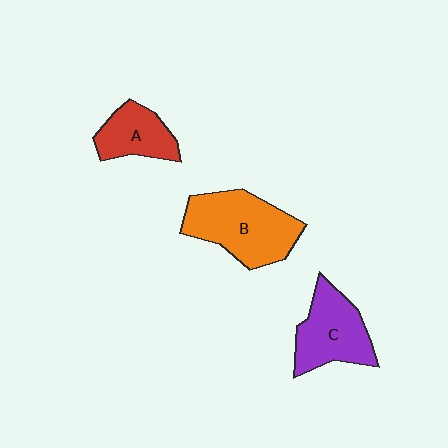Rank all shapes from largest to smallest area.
From largest to smallest: B (orange), C (purple), A (red).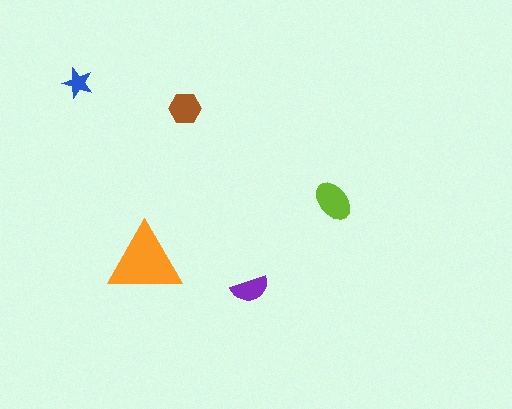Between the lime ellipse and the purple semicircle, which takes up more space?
The lime ellipse.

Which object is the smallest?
The blue star.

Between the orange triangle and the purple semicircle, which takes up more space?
The orange triangle.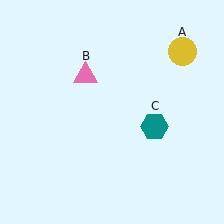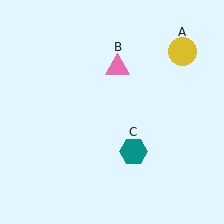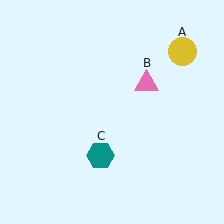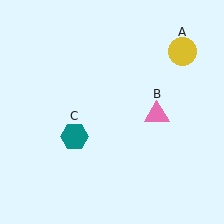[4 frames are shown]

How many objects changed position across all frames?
2 objects changed position: pink triangle (object B), teal hexagon (object C).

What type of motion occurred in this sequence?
The pink triangle (object B), teal hexagon (object C) rotated clockwise around the center of the scene.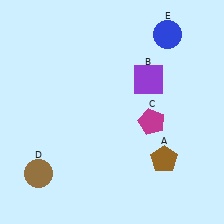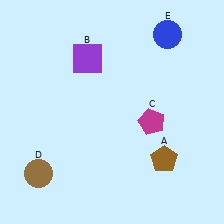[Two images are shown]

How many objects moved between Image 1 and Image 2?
1 object moved between the two images.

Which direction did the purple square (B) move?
The purple square (B) moved left.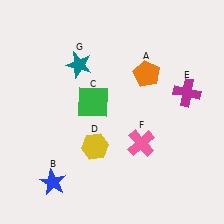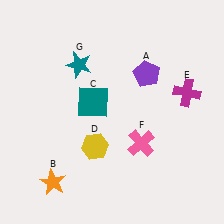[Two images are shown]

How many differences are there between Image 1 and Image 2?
There are 3 differences between the two images.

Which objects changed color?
A changed from orange to purple. B changed from blue to orange. C changed from green to teal.